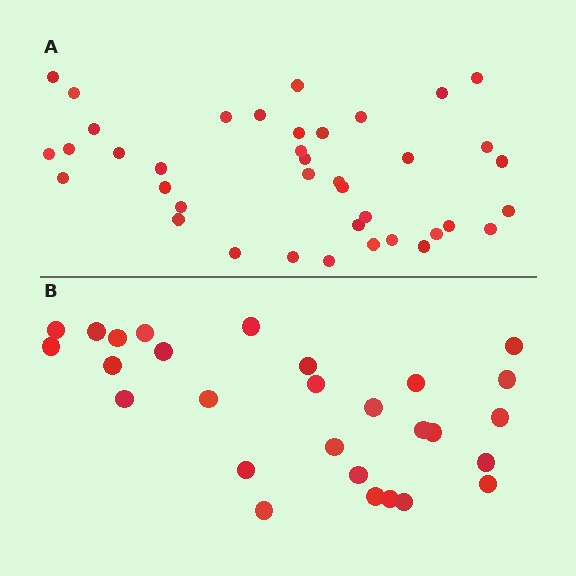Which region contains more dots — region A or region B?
Region A (the top region) has more dots.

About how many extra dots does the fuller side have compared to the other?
Region A has roughly 12 or so more dots than region B.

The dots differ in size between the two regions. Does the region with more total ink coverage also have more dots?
No. Region B has more total ink coverage because its dots are larger, but region A actually contains more individual dots. Total area can be misleading — the number of items is what matters here.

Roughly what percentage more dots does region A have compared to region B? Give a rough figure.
About 40% more.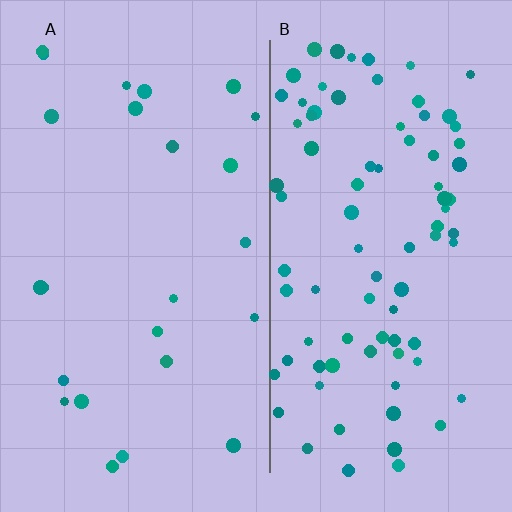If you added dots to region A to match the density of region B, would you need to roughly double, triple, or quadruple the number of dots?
Approximately triple.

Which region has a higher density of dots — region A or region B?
B (the right).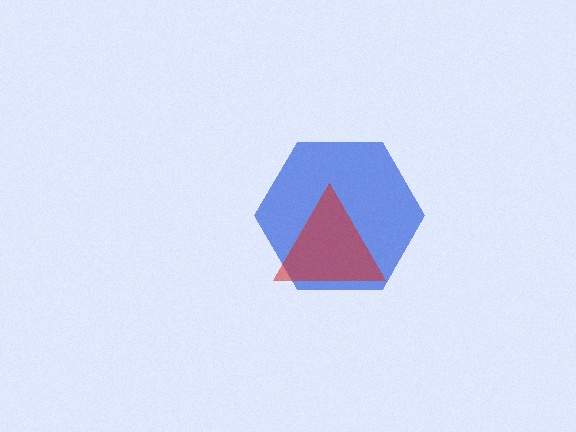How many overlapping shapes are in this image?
There are 2 overlapping shapes in the image.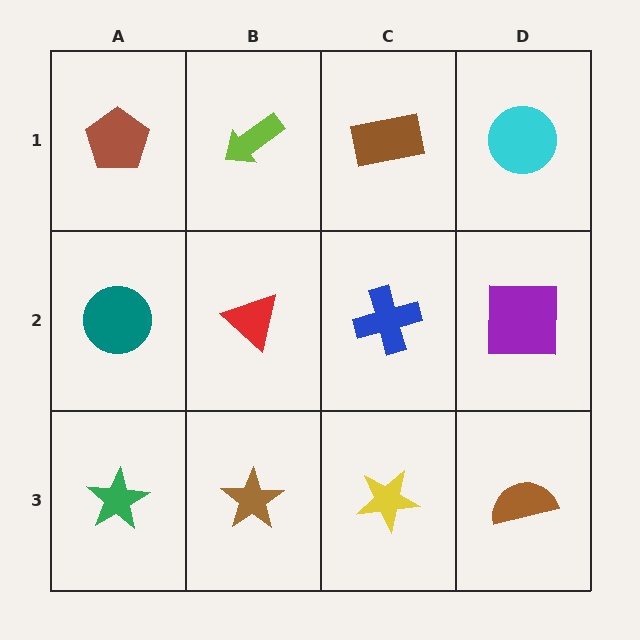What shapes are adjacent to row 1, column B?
A red triangle (row 2, column B), a brown pentagon (row 1, column A), a brown rectangle (row 1, column C).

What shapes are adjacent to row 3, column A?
A teal circle (row 2, column A), a brown star (row 3, column B).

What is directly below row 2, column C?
A yellow star.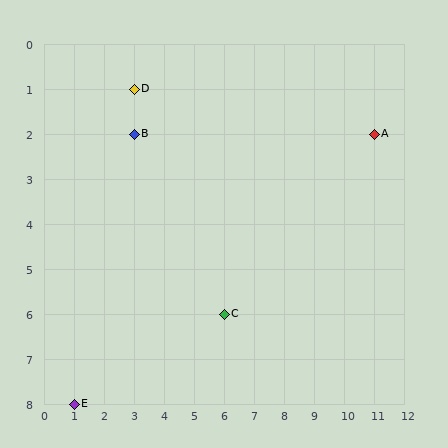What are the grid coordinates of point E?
Point E is at grid coordinates (1, 8).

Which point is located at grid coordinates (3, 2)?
Point B is at (3, 2).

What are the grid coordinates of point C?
Point C is at grid coordinates (6, 6).